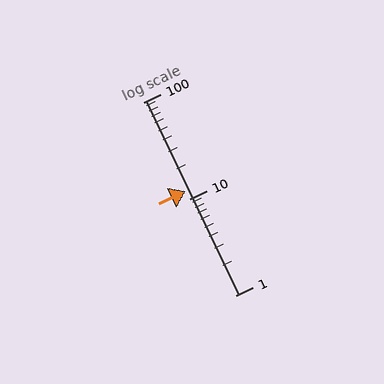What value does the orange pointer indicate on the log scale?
The pointer indicates approximately 12.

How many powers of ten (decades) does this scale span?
The scale spans 2 decades, from 1 to 100.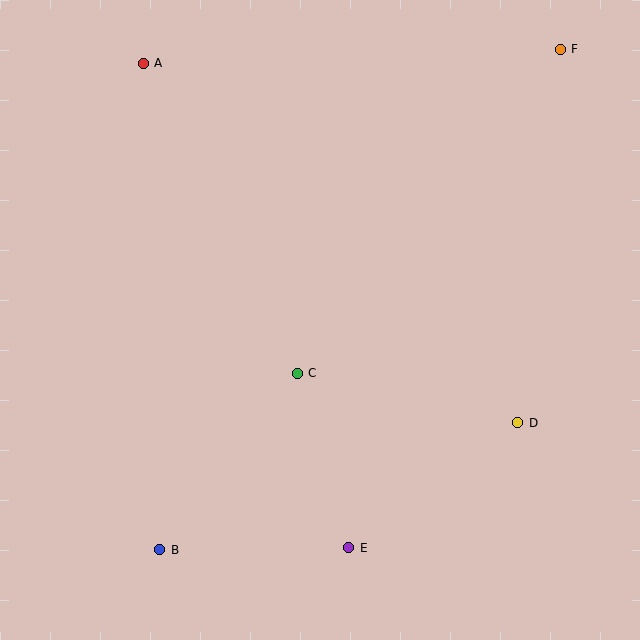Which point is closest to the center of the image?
Point C at (297, 373) is closest to the center.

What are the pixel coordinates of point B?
Point B is at (160, 550).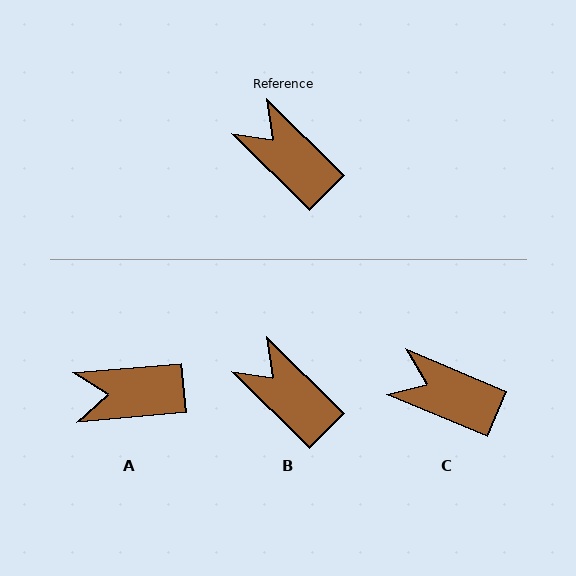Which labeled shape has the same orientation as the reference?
B.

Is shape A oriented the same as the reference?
No, it is off by about 50 degrees.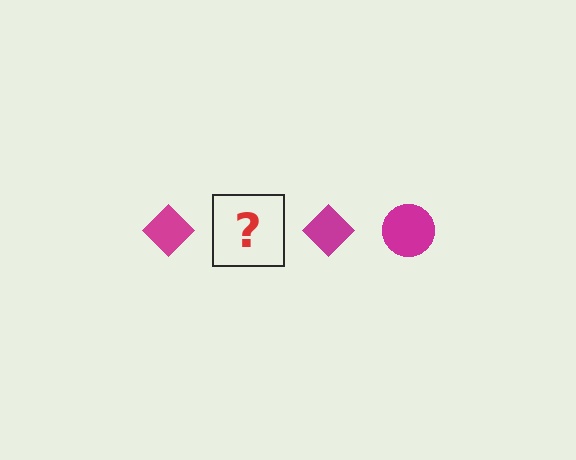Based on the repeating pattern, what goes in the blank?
The blank should be a magenta circle.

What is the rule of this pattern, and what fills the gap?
The rule is that the pattern cycles through diamond, circle shapes in magenta. The gap should be filled with a magenta circle.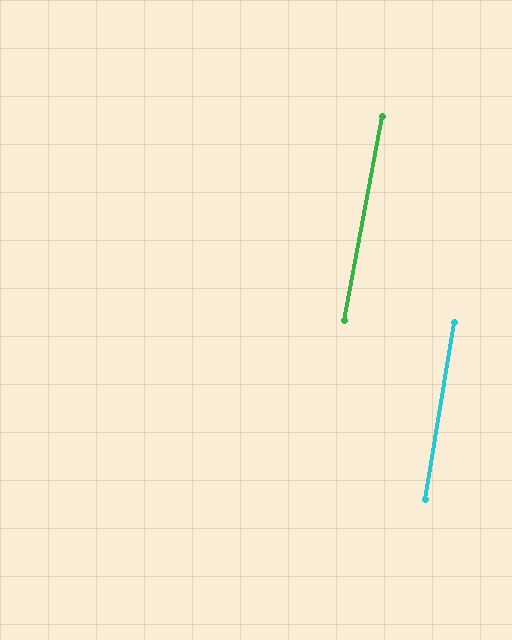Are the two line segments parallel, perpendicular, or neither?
Parallel — their directions differ by only 1.4°.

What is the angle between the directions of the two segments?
Approximately 1 degree.